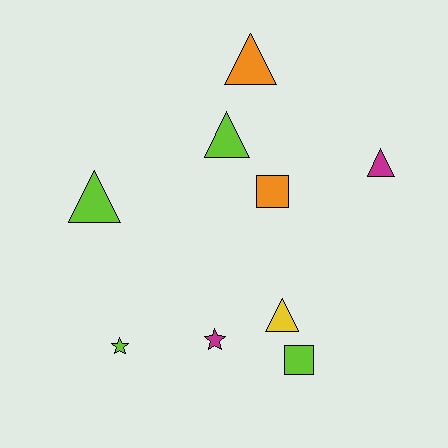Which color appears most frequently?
Lime, with 4 objects.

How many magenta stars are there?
There is 1 magenta star.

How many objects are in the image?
There are 9 objects.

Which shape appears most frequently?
Triangle, with 5 objects.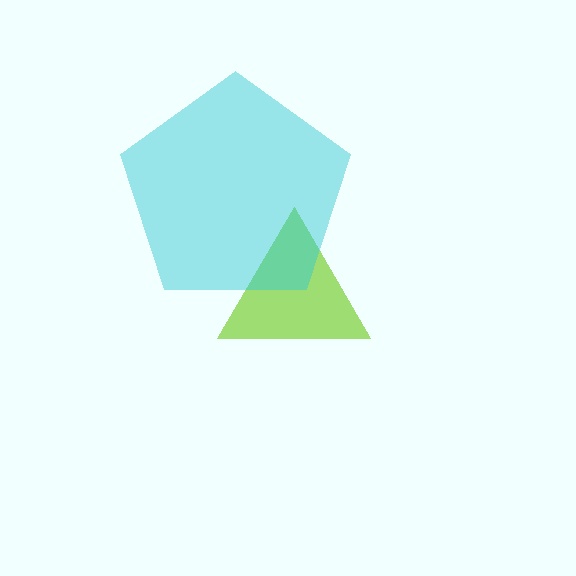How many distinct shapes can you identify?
There are 2 distinct shapes: a lime triangle, a cyan pentagon.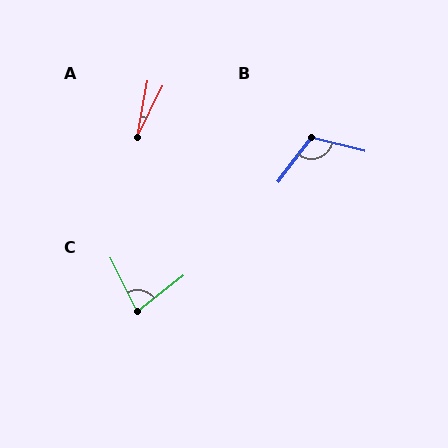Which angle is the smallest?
A, at approximately 16 degrees.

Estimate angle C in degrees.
Approximately 79 degrees.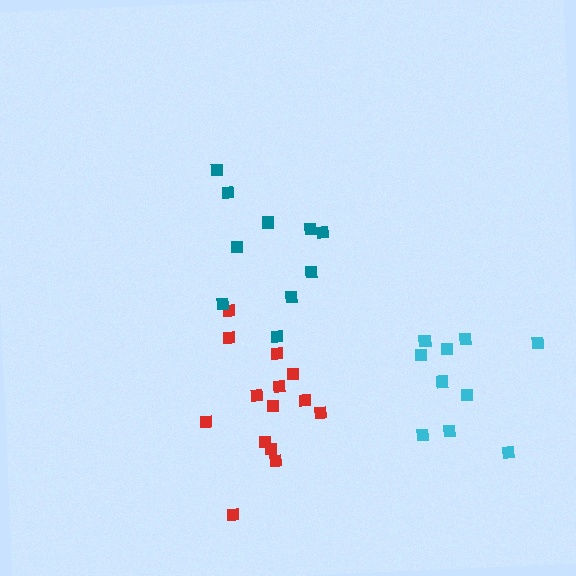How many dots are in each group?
Group 1: 14 dots, Group 2: 10 dots, Group 3: 10 dots (34 total).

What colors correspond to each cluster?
The clusters are colored: red, cyan, teal.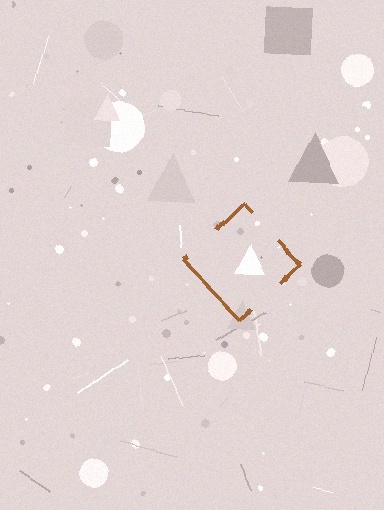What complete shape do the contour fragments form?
The contour fragments form a diamond.